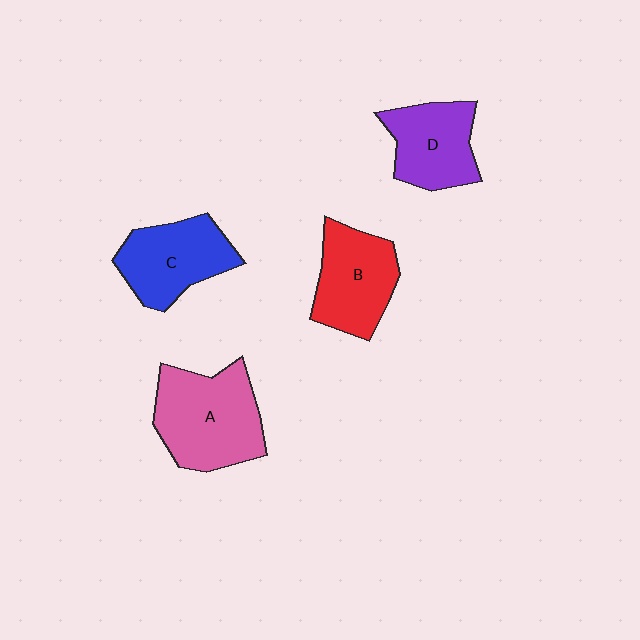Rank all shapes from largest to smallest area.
From largest to smallest: A (pink), C (blue), B (red), D (purple).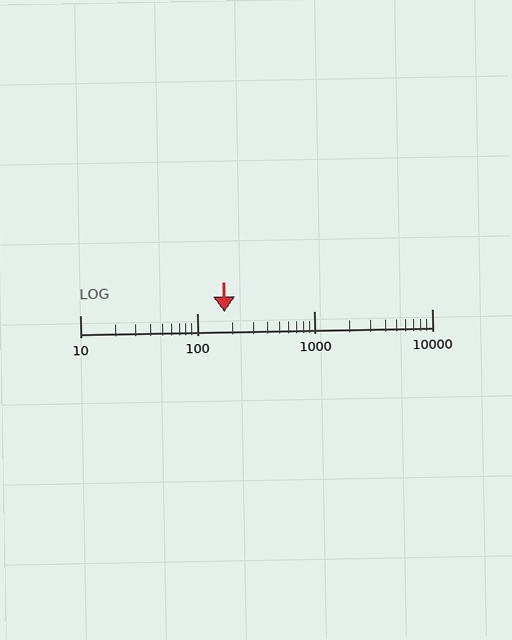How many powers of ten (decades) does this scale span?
The scale spans 3 decades, from 10 to 10000.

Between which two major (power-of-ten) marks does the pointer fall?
The pointer is between 100 and 1000.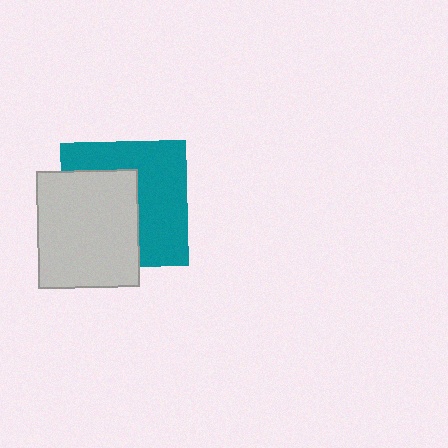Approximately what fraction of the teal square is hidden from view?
Roughly 48% of the teal square is hidden behind the light gray rectangle.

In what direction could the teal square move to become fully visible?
The teal square could move right. That would shift it out from behind the light gray rectangle entirely.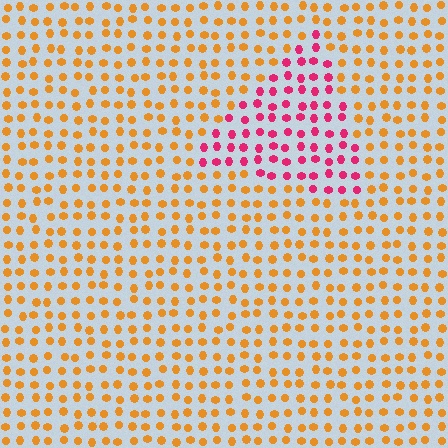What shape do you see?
I see a triangle.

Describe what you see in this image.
The image is filled with small orange elements in a uniform arrangement. A triangle-shaped region is visible where the elements are tinted to a slightly different hue, forming a subtle color boundary.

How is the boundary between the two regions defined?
The boundary is defined purely by a slight shift in hue (about 58 degrees). Spacing, size, and orientation are identical on both sides.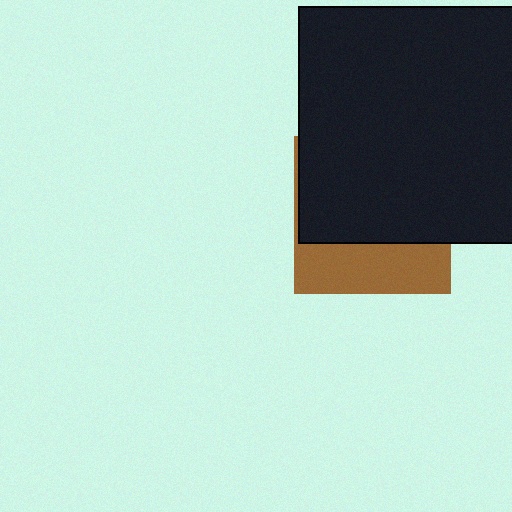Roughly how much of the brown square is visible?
A small part of it is visible (roughly 33%).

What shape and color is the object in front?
The object in front is a black rectangle.